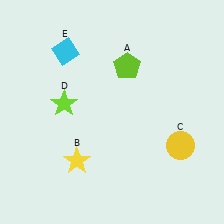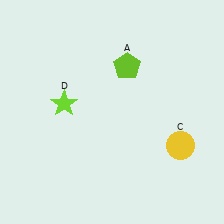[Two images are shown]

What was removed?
The cyan diamond (E), the yellow star (B) were removed in Image 2.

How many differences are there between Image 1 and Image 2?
There are 2 differences between the two images.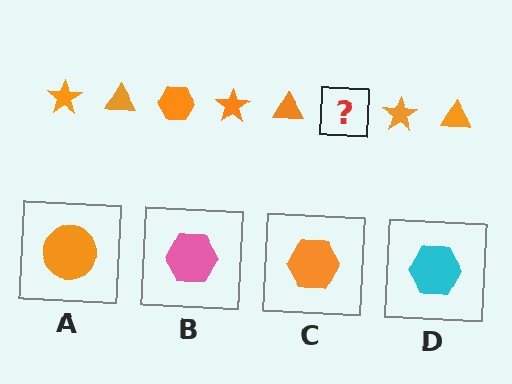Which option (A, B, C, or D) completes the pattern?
C.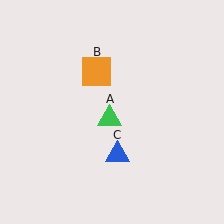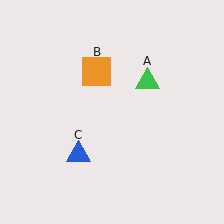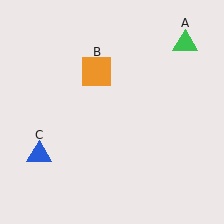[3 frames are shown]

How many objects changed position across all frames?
2 objects changed position: green triangle (object A), blue triangle (object C).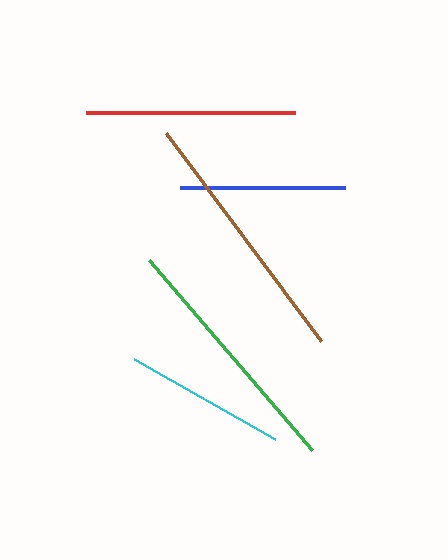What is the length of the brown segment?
The brown segment is approximately 259 pixels long.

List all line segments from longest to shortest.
From longest to shortest: brown, green, red, blue, cyan.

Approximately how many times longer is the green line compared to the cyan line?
The green line is approximately 1.5 times the length of the cyan line.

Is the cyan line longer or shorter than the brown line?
The brown line is longer than the cyan line.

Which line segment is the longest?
The brown line is the longest at approximately 259 pixels.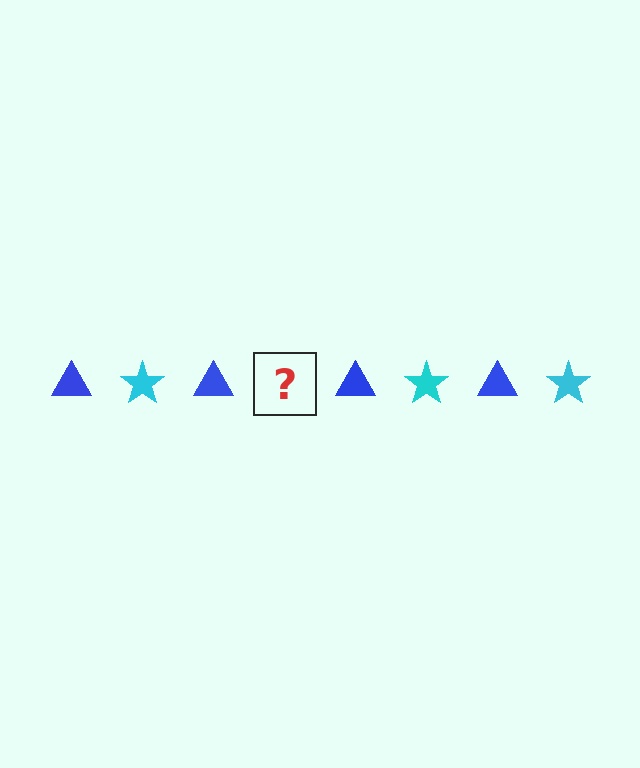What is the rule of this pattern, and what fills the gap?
The rule is that the pattern alternates between blue triangle and cyan star. The gap should be filled with a cyan star.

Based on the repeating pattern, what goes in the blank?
The blank should be a cyan star.